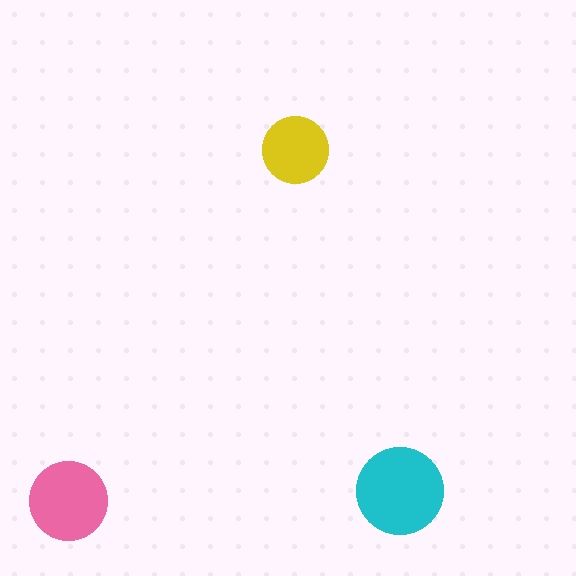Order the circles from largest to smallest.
the cyan one, the pink one, the yellow one.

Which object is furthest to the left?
The pink circle is leftmost.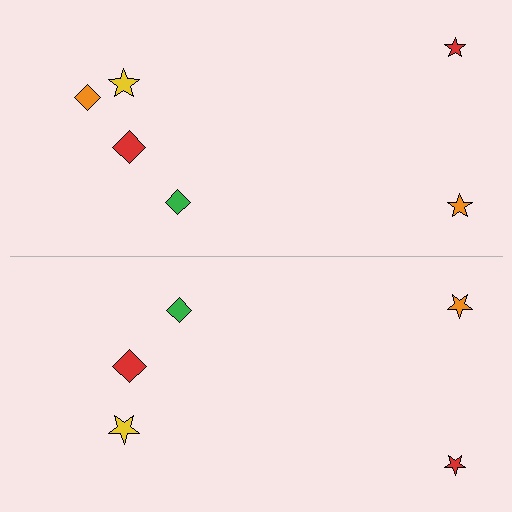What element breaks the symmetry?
A orange diamond is missing from the bottom side.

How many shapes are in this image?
There are 11 shapes in this image.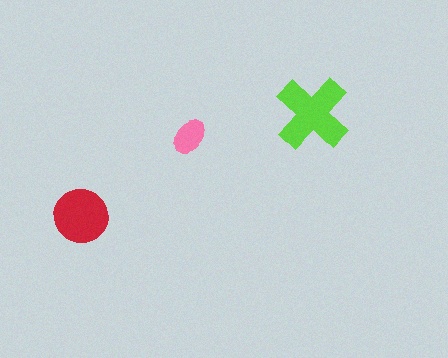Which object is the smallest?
The pink ellipse.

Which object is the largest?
The lime cross.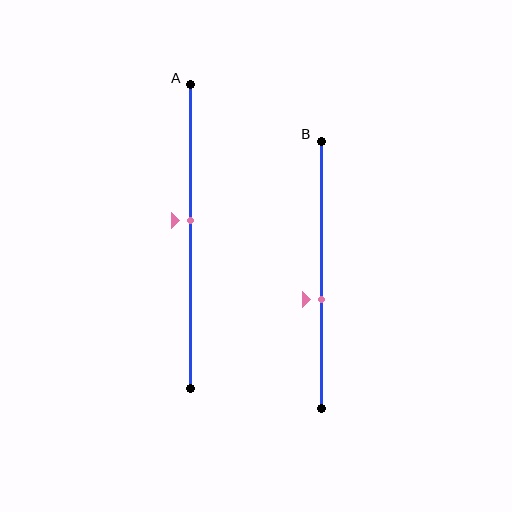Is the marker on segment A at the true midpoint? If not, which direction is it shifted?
No, the marker on segment A is shifted upward by about 5% of the segment length.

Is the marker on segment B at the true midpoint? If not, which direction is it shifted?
No, the marker on segment B is shifted downward by about 9% of the segment length.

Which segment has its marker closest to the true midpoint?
Segment A has its marker closest to the true midpoint.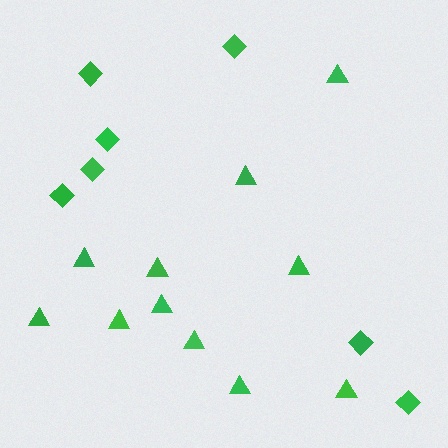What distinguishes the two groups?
There are 2 groups: one group of triangles (11) and one group of diamonds (7).